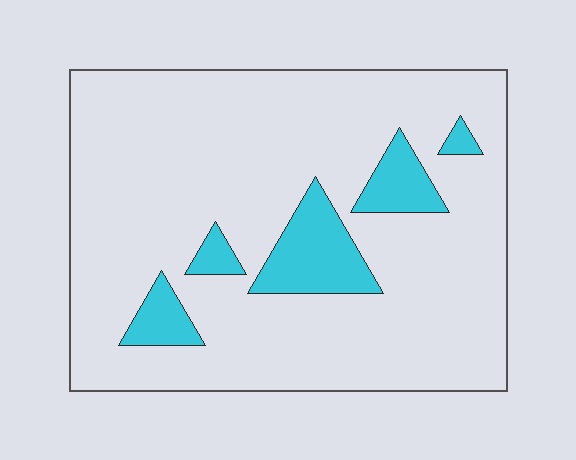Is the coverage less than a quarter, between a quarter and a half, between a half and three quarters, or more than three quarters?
Less than a quarter.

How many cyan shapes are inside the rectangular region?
5.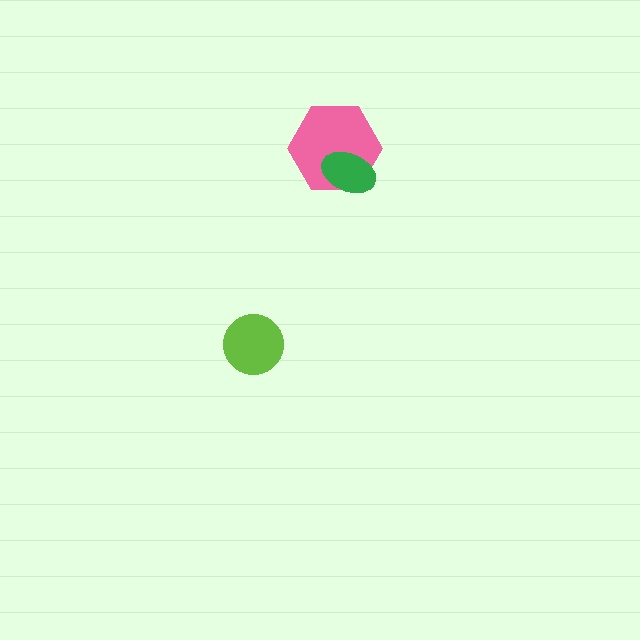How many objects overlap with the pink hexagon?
1 object overlaps with the pink hexagon.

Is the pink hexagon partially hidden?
Yes, it is partially covered by another shape.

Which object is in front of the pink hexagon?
The green ellipse is in front of the pink hexagon.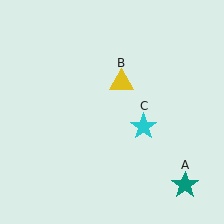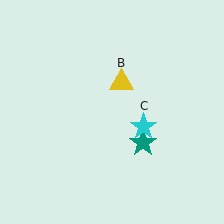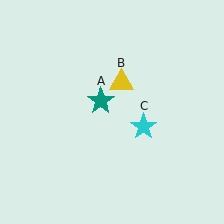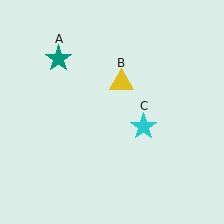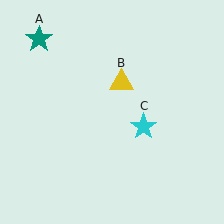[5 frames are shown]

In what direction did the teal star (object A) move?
The teal star (object A) moved up and to the left.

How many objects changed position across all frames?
1 object changed position: teal star (object A).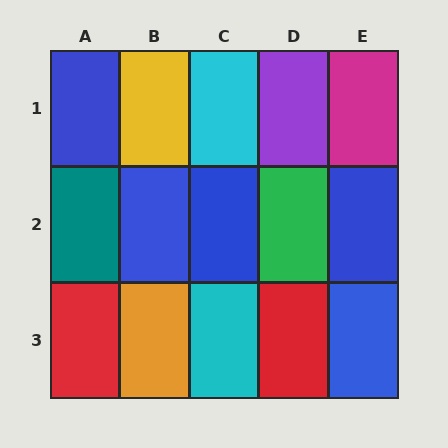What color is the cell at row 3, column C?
Cyan.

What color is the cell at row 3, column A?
Red.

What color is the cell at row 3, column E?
Blue.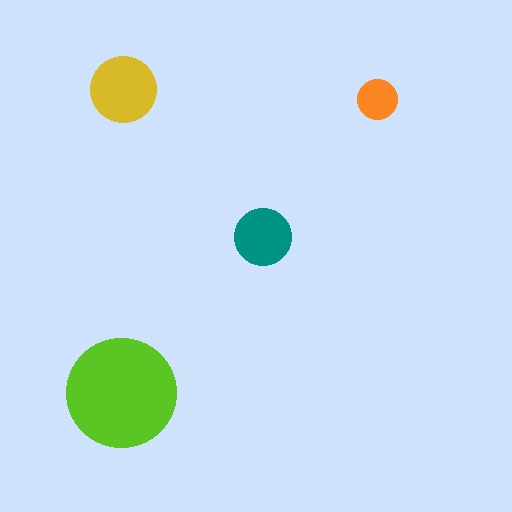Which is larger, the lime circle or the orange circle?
The lime one.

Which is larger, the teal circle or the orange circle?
The teal one.